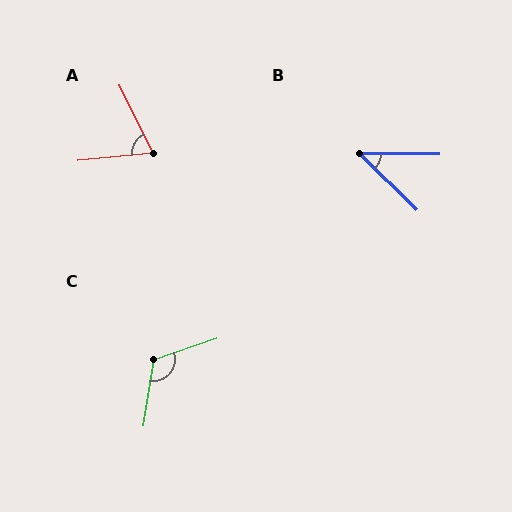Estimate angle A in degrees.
Approximately 70 degrees.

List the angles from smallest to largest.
B (44°), A (70°), C (118°).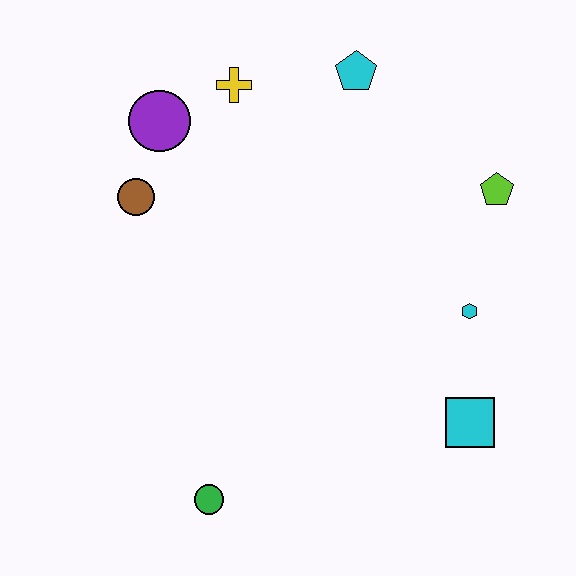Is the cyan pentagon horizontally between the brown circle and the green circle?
No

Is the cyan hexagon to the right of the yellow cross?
Yes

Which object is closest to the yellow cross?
The purple circle is closest to the yellow cross.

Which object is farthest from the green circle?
The cyan pentagon is farthest from the green circle.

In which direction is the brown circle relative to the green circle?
The brown circle is above the green circle.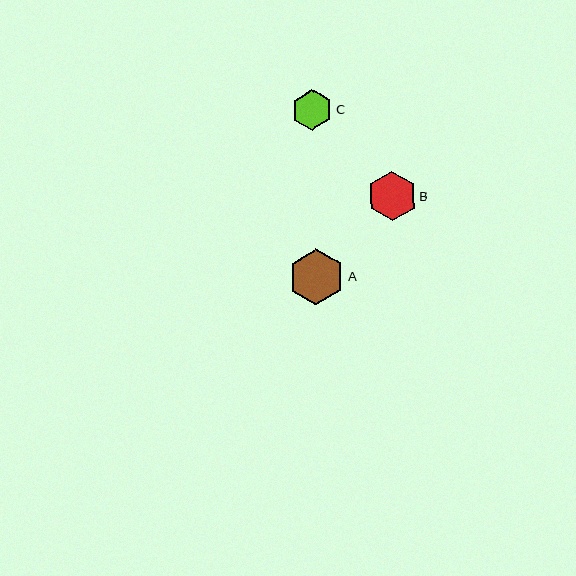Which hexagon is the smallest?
Hexagon C is the smallest with a size of approximately 41 pixels.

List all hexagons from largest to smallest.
From largest to smallest: A, B, C.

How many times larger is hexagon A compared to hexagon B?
Hexagon A is approximately 1.1 times the size of hexagon B.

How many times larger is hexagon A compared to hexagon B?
Hexagon A is approximately 1.1 times the size of hexagon B.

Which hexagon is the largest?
Hexagon A is the largest with a size of approximately 56 pixels.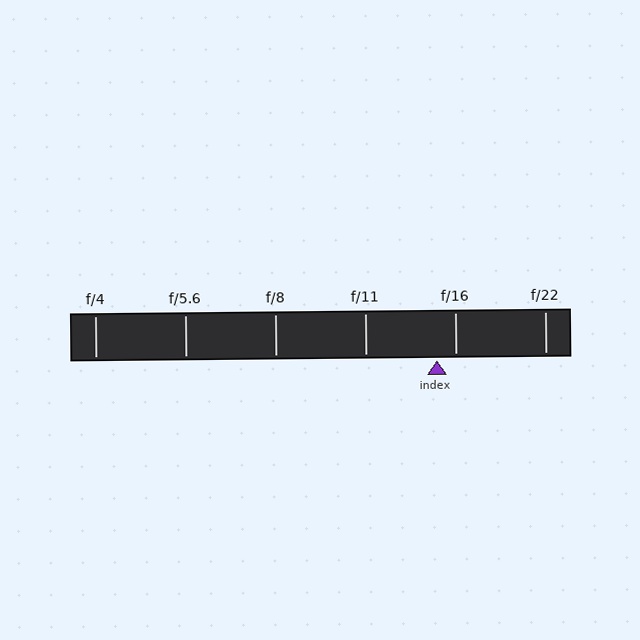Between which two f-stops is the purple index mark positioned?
The index mark is between f/11 and f/16.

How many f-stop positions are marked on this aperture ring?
There are 6 f-stop positions marked.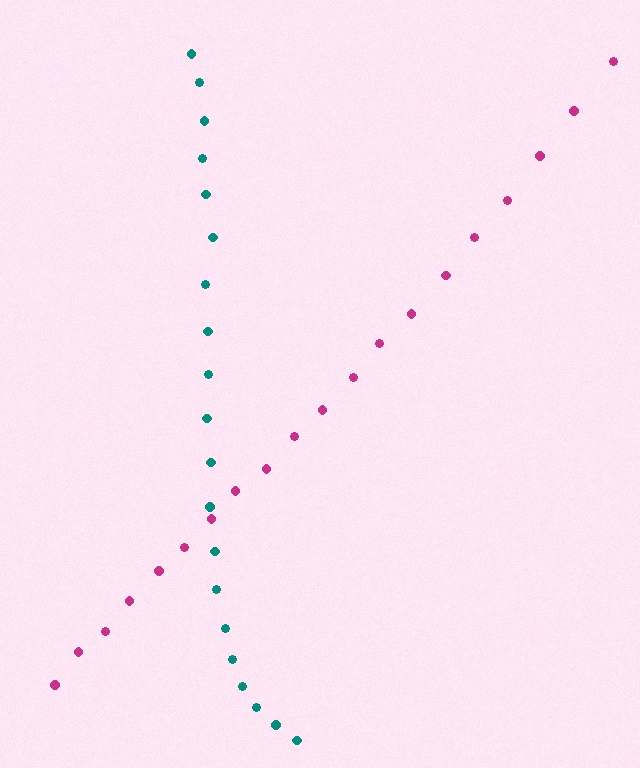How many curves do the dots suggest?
There are 2 distinct paths.